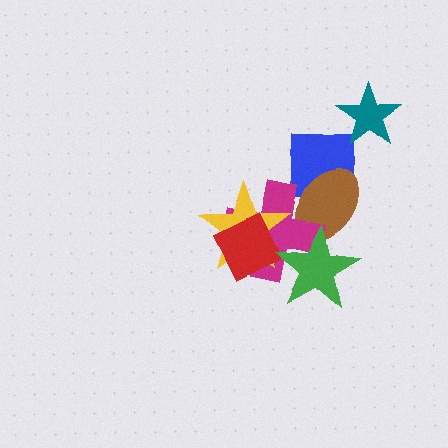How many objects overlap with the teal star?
0 objects overlap with the teal star.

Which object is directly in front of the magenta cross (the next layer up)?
The yellow star is directly in front of the magenta cross.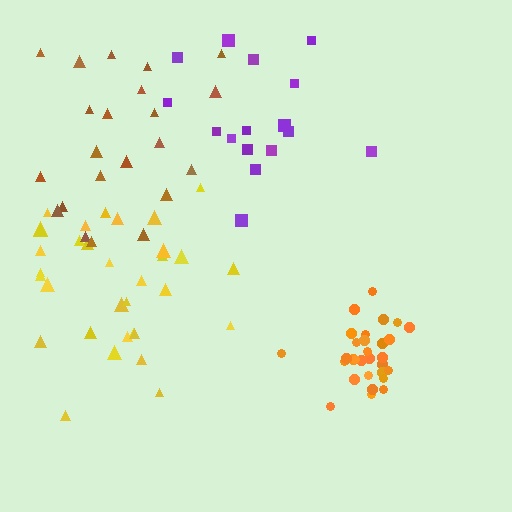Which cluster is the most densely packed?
Orange.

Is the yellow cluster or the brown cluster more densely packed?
Yellow.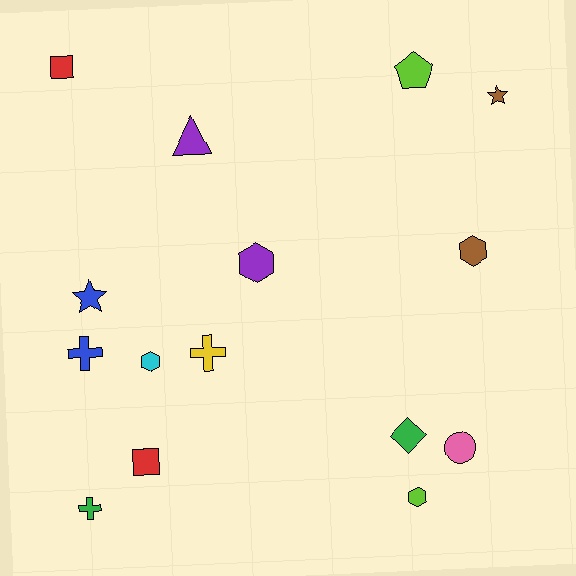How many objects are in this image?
There are 15 objects.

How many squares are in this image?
There are 2 squares.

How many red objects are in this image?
There are 2 red objects.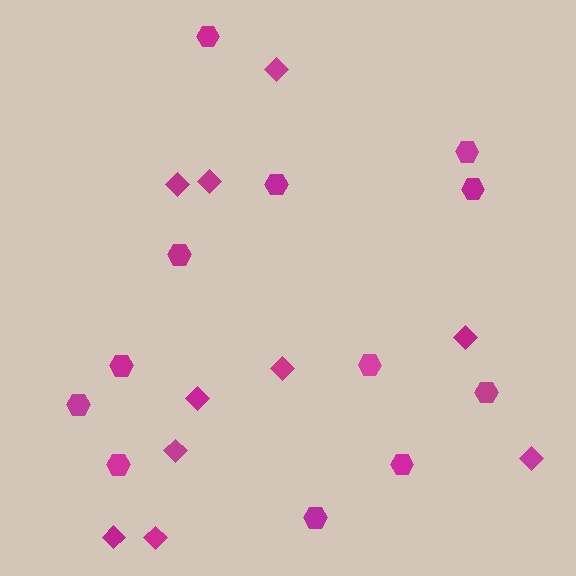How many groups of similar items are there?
There are 2 groups: one group of diamonds (10) and one group of hexagons (12).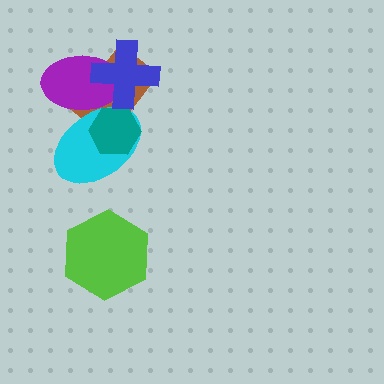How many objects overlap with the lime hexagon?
0 objects overlap with the lime hexagon.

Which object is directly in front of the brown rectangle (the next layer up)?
The purple ellipse is directly in front of the brown rectangle.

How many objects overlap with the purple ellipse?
4 objects overlap with the purple ellipse.